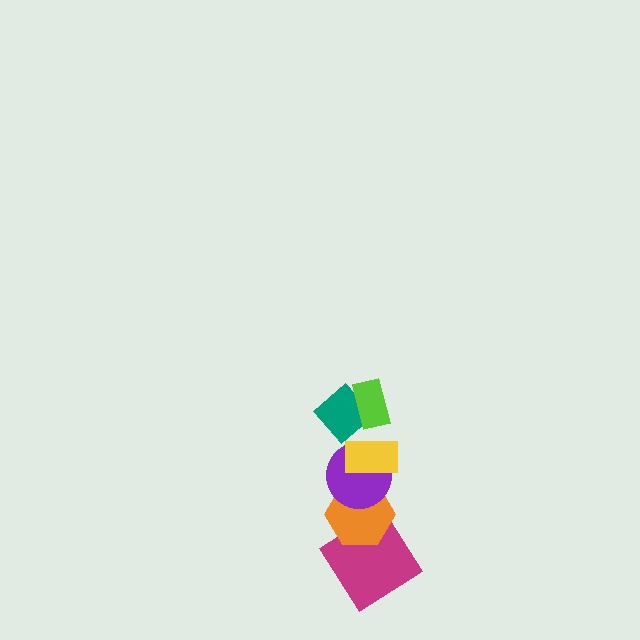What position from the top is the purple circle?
The purple circle is 4th from the top.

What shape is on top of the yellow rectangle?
The teal diamond is on top of the yellow rectangle.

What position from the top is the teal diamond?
The teal diamond is 2nd from the top.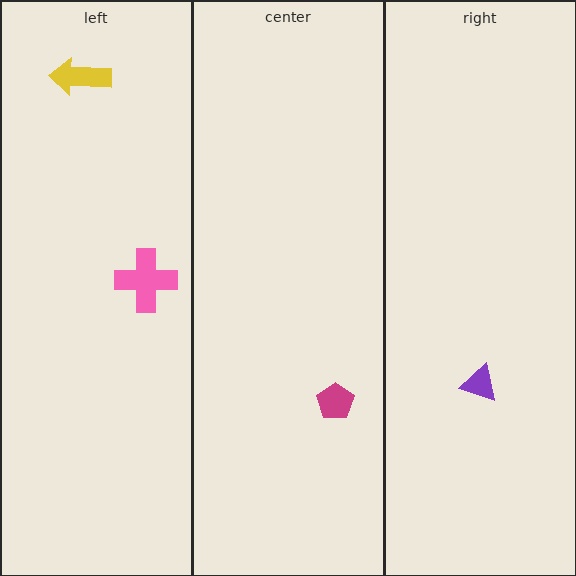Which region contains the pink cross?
The left region.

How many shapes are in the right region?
1.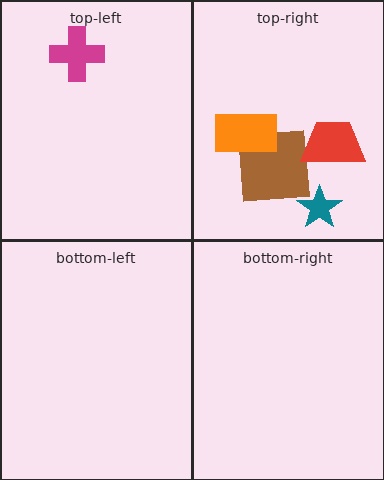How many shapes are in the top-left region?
1.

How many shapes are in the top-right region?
4.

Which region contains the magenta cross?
The top-left region.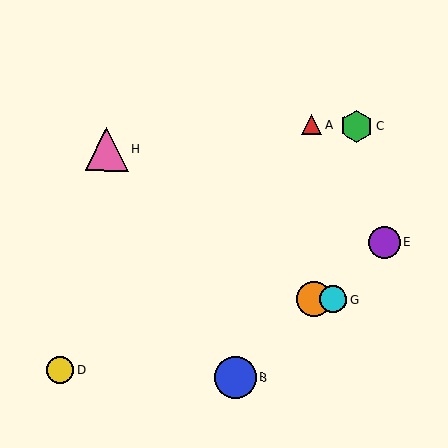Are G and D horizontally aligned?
No, G is at y≈299 and D is at y≈370.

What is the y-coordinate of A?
Object A is at y≈125.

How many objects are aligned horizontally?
2 objects (F, G) are aligned horizontally.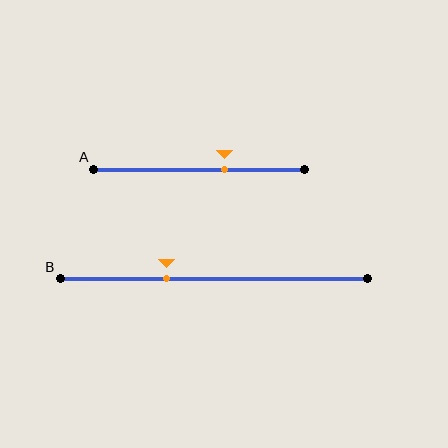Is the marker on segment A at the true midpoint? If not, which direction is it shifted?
No, the marker on segment A is shifted to the right by about 12% of the segment length.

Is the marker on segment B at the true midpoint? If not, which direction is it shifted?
No, the marker on segment B is shifted to the left by about 15% of the segment length.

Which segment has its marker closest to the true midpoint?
Segment A has its marker closest to the true midpoint.